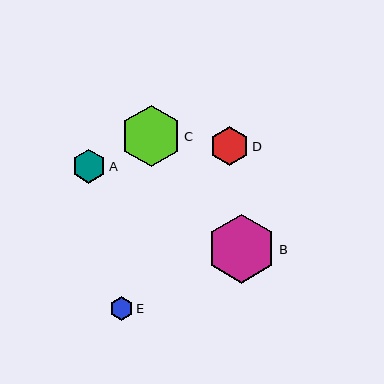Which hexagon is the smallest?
Hexagon E is the smallest with a size of approximately 24 pixels.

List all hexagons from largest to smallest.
From largest to smallest: B, C, D, A, E.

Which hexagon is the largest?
Hexagon B is the largest with a size of approximately 69 pixels.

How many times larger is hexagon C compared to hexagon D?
Hexagon C is approximately 1.6 times the size of hexagon D.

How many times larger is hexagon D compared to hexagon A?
Hexagon D is approximately 1.2 times the size of hexagon A.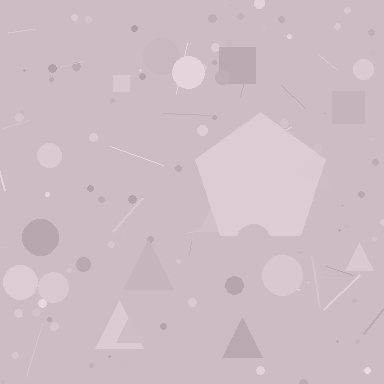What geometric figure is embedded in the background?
A pentagon is embedded in the background.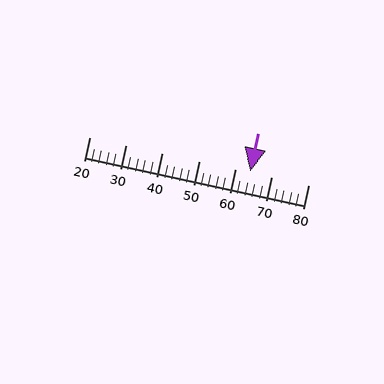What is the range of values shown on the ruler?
The ruler shows values from 20 to 80.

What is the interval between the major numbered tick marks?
The major tick marks are spaced 10 units apart.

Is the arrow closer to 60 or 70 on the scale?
The arrow is closer to 60.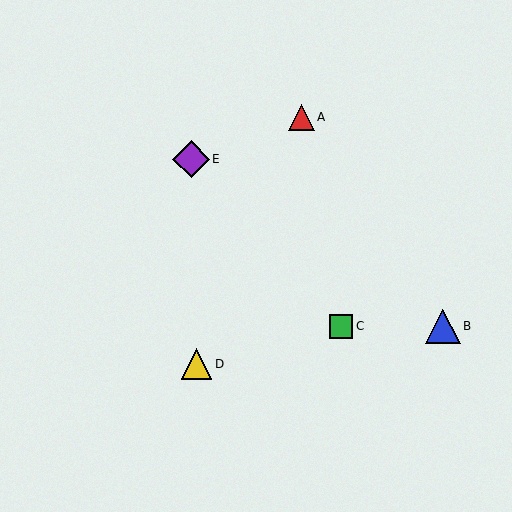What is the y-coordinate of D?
Object D is at y≈364.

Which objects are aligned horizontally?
Objects B, C are aligned horizontally.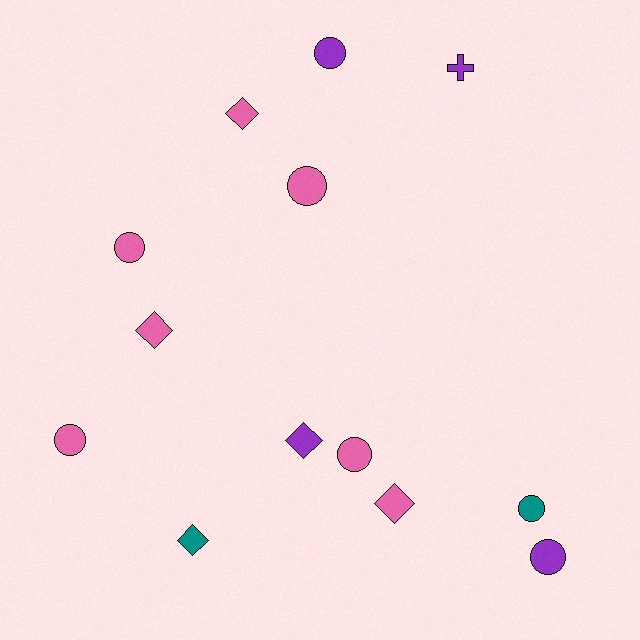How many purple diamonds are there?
There is 1 purple diamond.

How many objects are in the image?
There are 13 objects.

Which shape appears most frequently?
Circle, with 7 objects.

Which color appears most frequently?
Pink, with 7 objects.